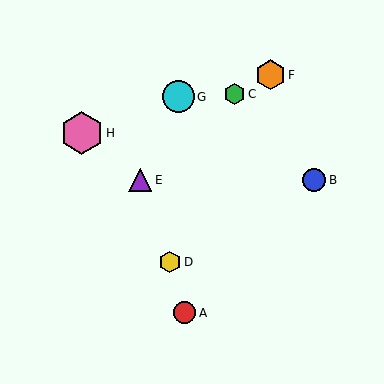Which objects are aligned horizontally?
Objects B, E are aligned horizontally.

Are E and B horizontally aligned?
Yes, both are at y≈180.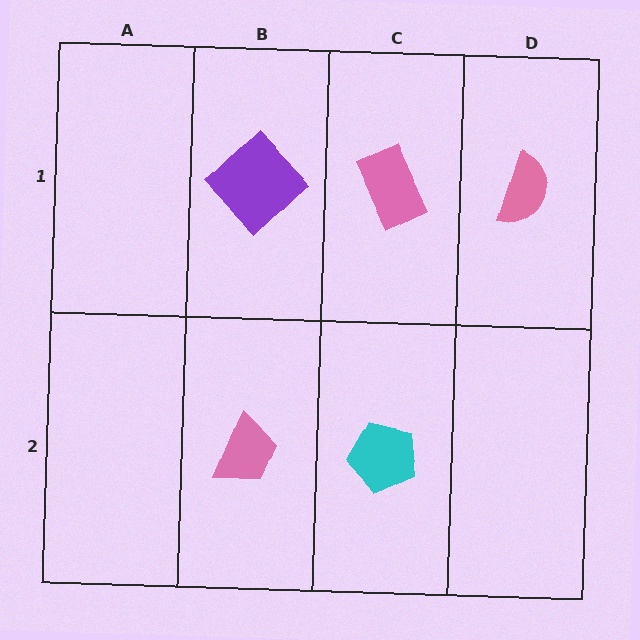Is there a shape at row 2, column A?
No, that cell is empty.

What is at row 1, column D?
A pink semicircle.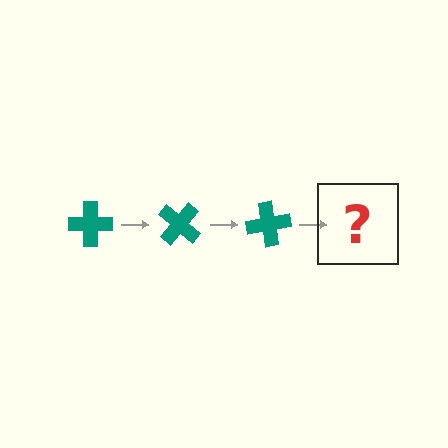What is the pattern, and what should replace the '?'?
The pattern is that the cross rotates 40 degrees each step. The '?' should be a teal cross rotated 120 degrees.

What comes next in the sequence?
The next element should be a teal cross rotated 120 degrees.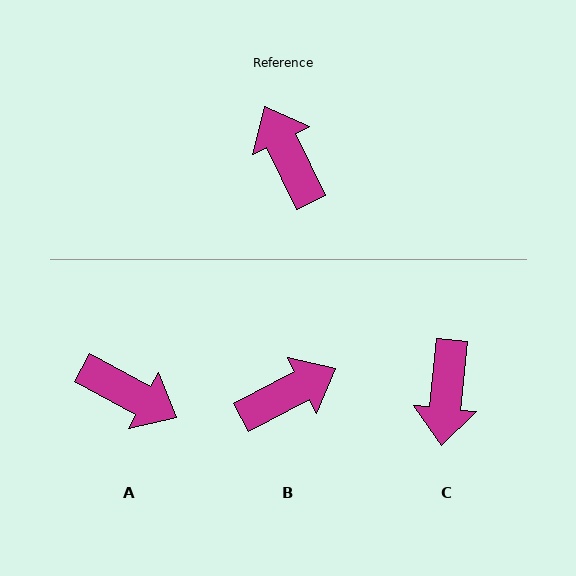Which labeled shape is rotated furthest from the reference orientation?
C, about 148 degrees away.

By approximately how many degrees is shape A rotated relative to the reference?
Approximately 144 degrees clockwise.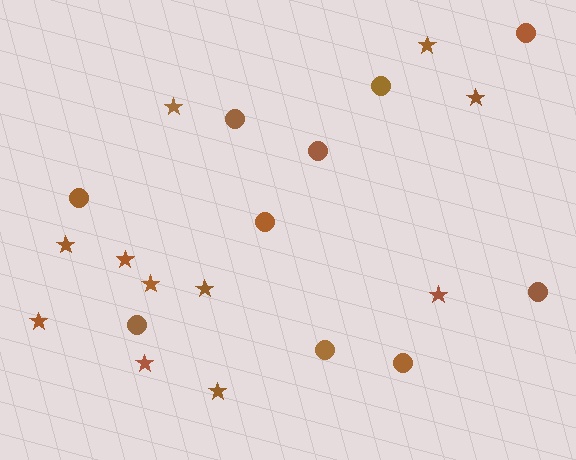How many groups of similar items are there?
There are 2 groups: one group of stars (11) and one group of circles (10).